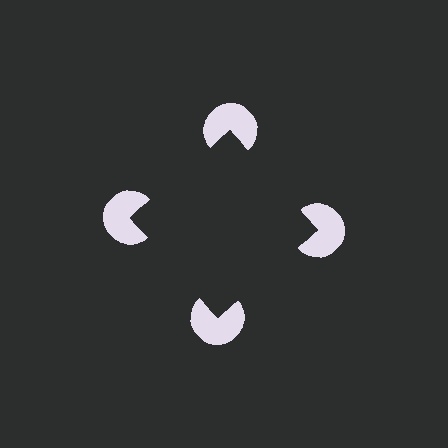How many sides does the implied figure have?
4 sides.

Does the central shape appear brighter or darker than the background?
It typically appears slightly darker than the background, even though no actual brightness change is drawn.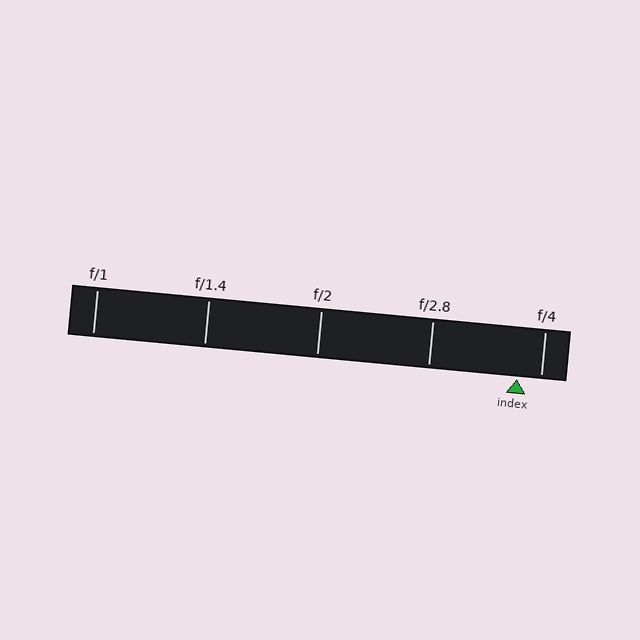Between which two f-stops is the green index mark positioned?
The index mark is between f/2.8 and f/4.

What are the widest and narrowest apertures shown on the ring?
The widest aperture shown is f/1 and the narrowest is f/4.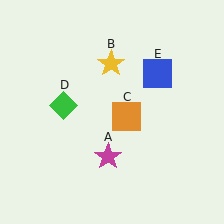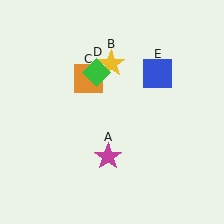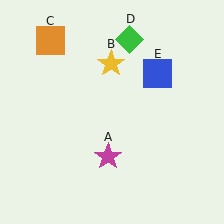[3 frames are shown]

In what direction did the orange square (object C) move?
The orange square (object C) moved up and to the left.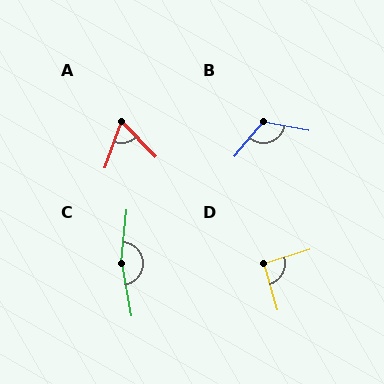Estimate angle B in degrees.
Approximately 119 degrees.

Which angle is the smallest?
A, at approximately 64 degrees.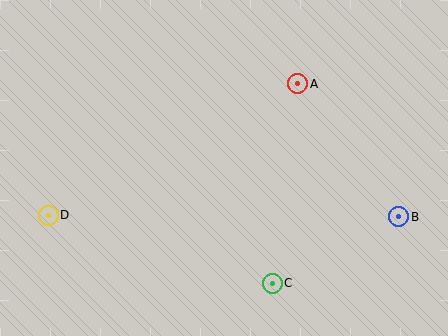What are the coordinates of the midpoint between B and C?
The midpoint between B and C is at (336, 250).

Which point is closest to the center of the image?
Point A at (298, 84) is closest to the center.